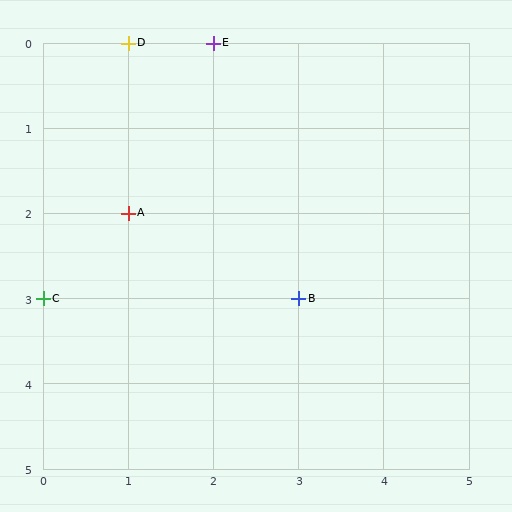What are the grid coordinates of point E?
Point E is at grid coordinates (2, 0).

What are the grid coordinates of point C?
Point C is at grid coordinates (0, 3).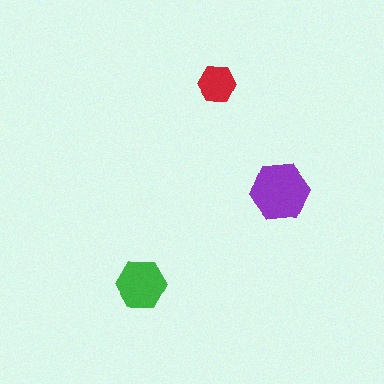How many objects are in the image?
There are 3 objects in the image.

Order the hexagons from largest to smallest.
the purple one, the green one, the red one.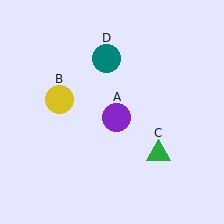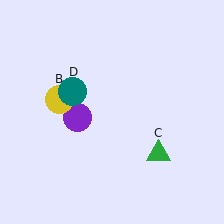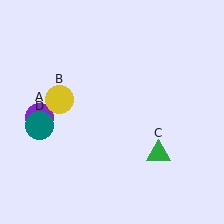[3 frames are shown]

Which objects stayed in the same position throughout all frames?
Yellow circle (object B) and green triangle (object C) remained stationary.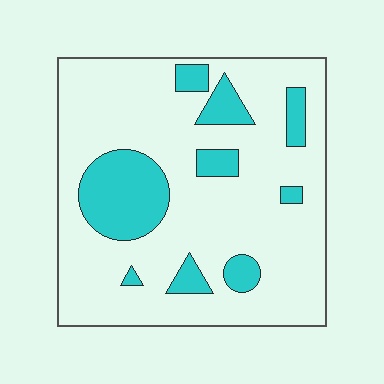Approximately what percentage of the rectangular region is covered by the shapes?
Approximately 20%.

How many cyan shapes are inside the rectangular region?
9.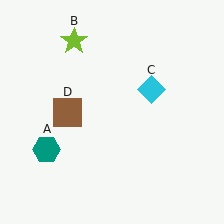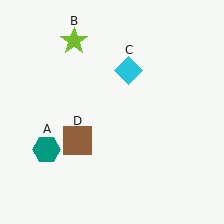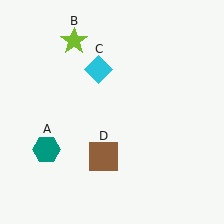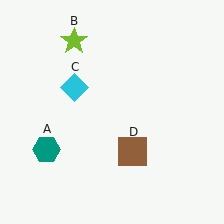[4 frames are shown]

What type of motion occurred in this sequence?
The cyan diamond (object C), brown square (object D) rotated counterclockwise around the center of the scene.